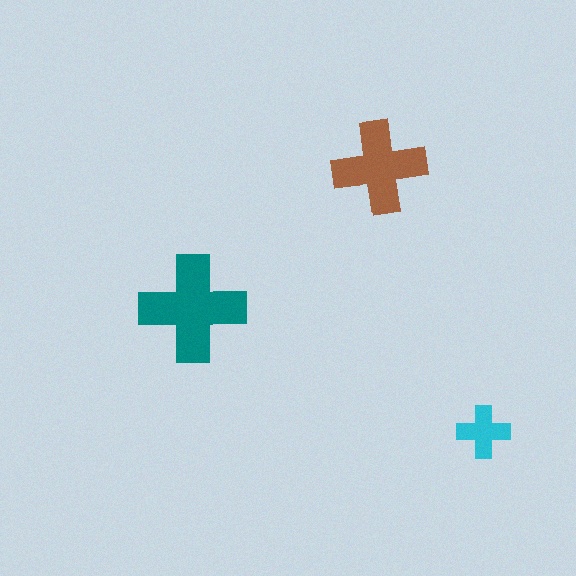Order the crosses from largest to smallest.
the teal one, the brown one, the cyan one.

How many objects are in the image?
There are 3 objects in the image.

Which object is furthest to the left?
The teal cross is leftmost.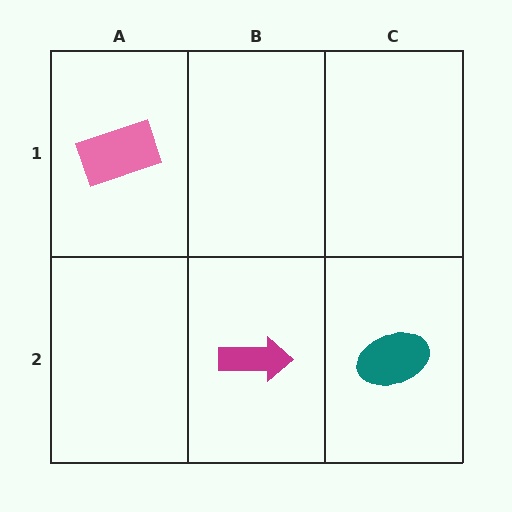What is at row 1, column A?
A pink rectangle.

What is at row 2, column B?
A magenta arrow.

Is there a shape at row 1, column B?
No, that cell is empty.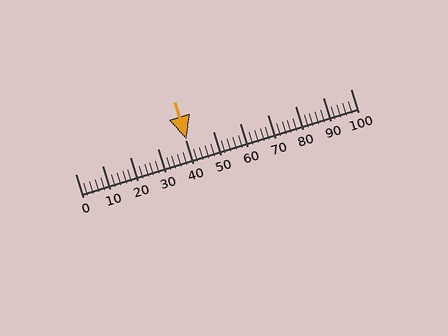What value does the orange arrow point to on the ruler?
The orange arrow points to approximately 40.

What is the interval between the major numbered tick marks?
The major tick marks are spaced 10 units apart.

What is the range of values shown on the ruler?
The ruler shows values from 0 to 100.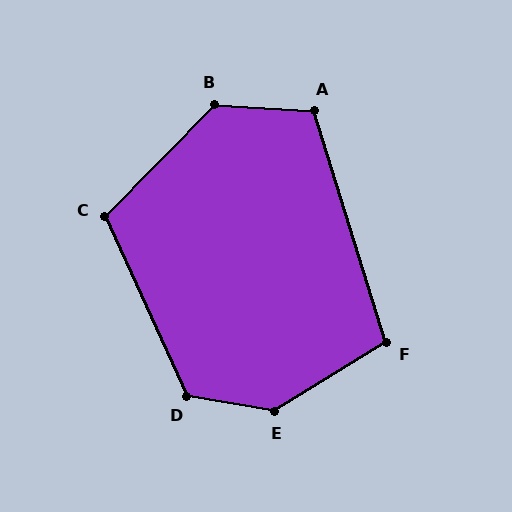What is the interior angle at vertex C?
Approximately 111 degrees (obtuse).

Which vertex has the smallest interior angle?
F, at approximately 104 degrees.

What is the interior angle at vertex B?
Approximately 131 degrees (obtuse).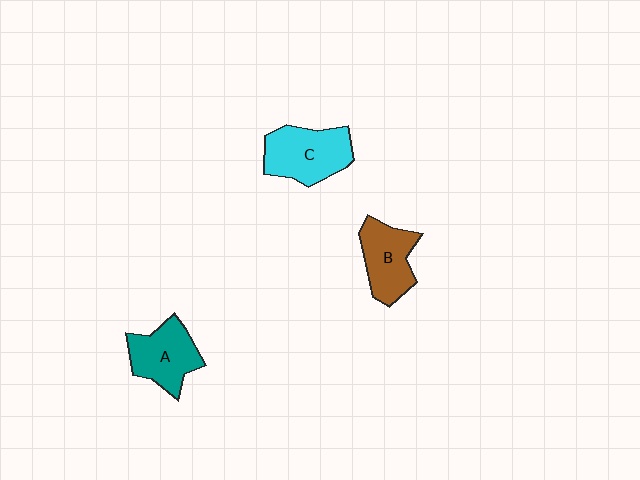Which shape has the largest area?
Shape C (cyan).